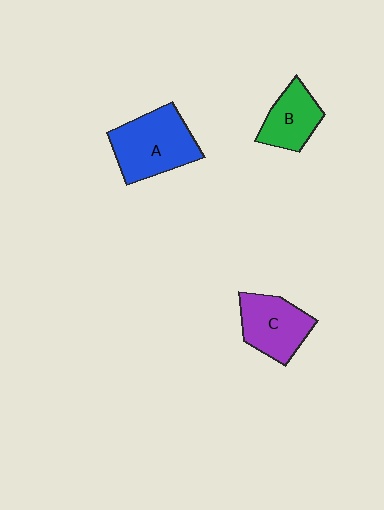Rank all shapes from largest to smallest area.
From largest to smallest: A (blue), C (purple), B (green).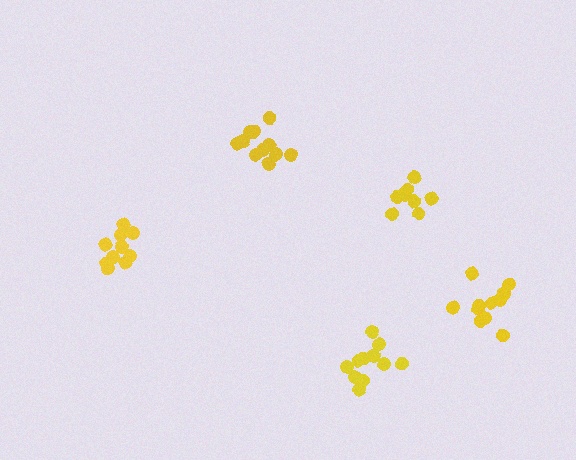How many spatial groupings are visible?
There are 5 spatial groupings.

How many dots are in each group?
Group 1: 11 dots, Group 2: 11 dots, Group 3: 9 dots, Group 4: 11 dots, Group 5: 10 dots (52 total).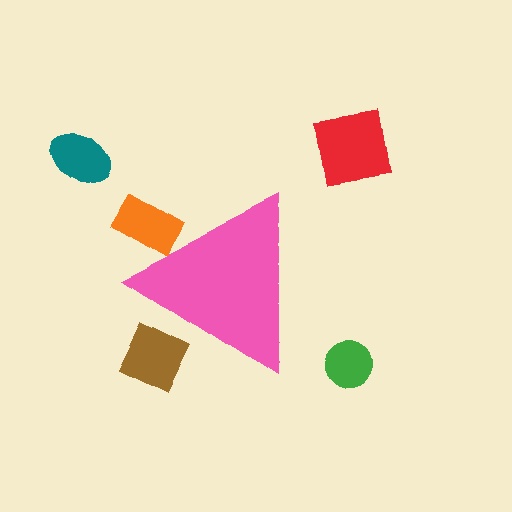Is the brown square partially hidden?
Yes, the brown square is partially hidden behind the pink triangle.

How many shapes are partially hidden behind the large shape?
2 shapes are partially hidden.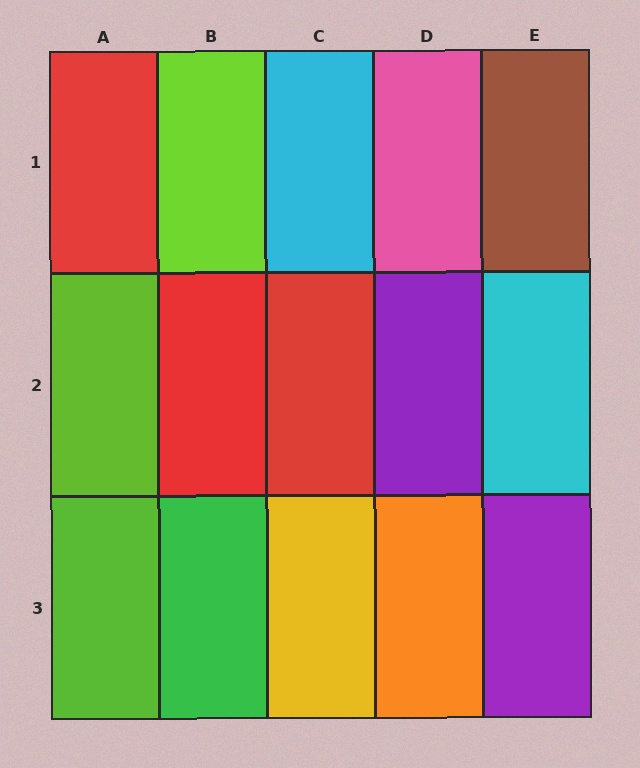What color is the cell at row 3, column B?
Green.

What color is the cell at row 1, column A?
Red.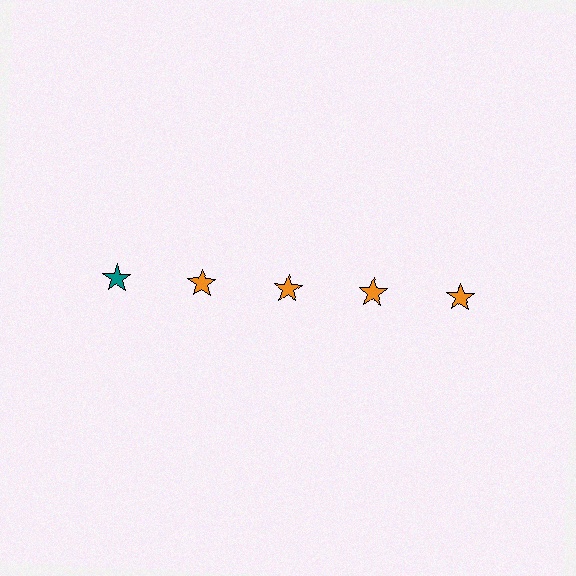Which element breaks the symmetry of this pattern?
The teal star in the top row, leftmost column breaks the symmetry. All other shapes are orange stars.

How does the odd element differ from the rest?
It has a different color: teal instead of orange.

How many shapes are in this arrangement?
There are 5 shapes arranged in a grid pattern.